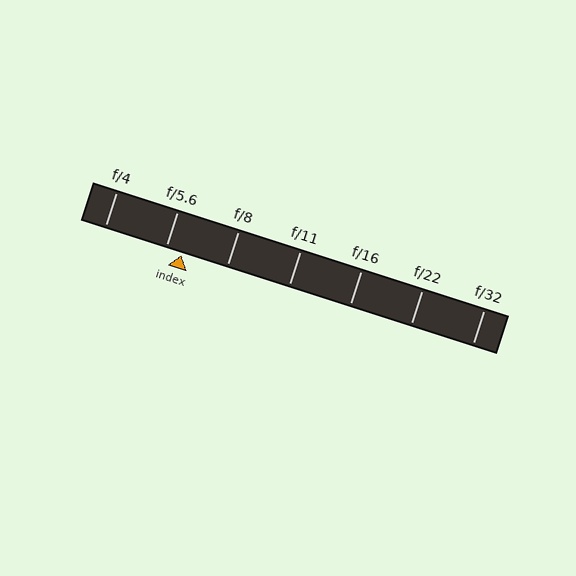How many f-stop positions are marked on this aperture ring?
There are 7 f-stop positions marked.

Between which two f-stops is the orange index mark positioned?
The index mark is between f/5.6 and f/8.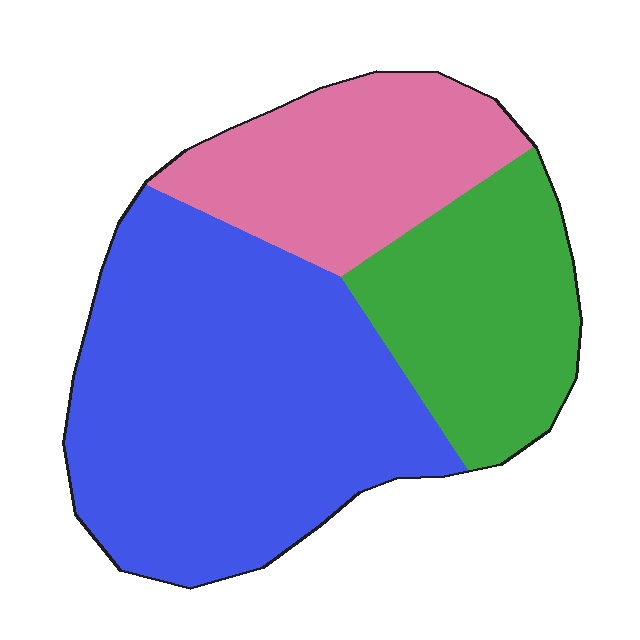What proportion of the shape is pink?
Pink takes up about one quarter (1/4) of the shape.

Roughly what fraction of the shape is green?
Green takes up about one quarter (1/4) of the shape.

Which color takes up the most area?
Blue, at roughly 50%.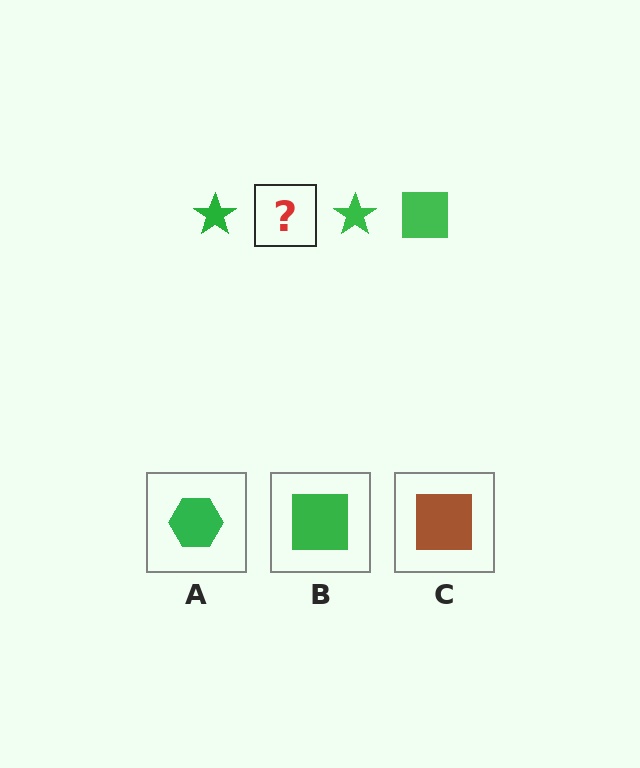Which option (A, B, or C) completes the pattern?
B.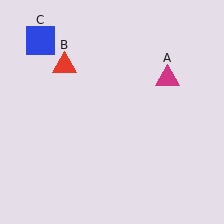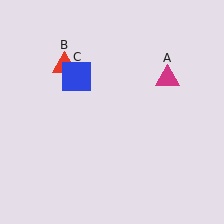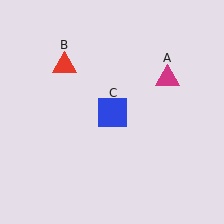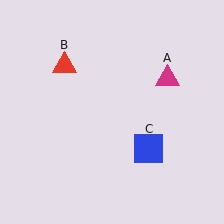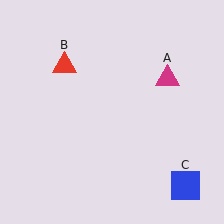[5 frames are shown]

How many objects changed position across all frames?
1 object changed position: blue square (object C).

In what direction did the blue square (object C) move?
The blue square (object C) moved down and to the right.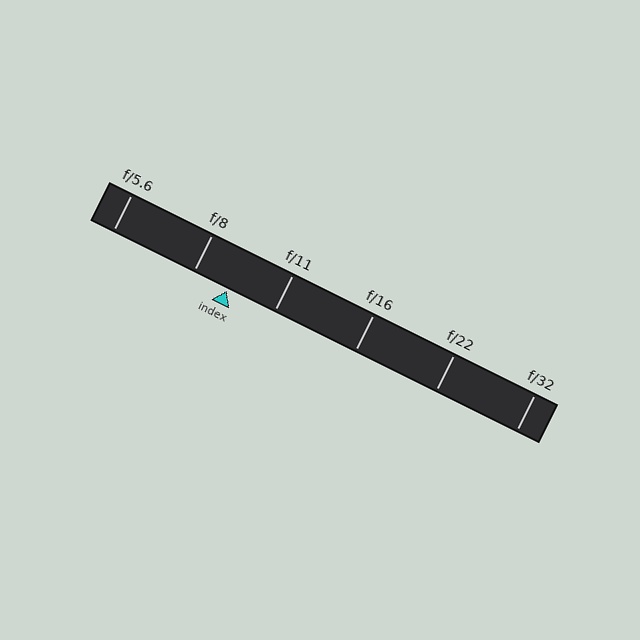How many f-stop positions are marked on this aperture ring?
There are 6 f-stop positions marked.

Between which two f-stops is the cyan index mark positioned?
The index mark is between f/8 and f/11.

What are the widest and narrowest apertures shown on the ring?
The widest aperture shown is f/5.6 and the narrowest is f/32.